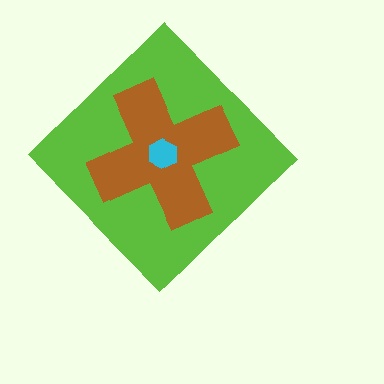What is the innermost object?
The cyan hexagon.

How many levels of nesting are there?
3.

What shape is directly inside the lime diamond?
The brown cross.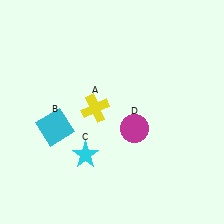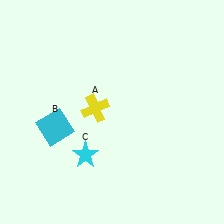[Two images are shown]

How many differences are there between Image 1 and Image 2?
There is 1 difference between the two images.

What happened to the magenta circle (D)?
The magenta circle (D) was removed in Image 2. It was in the bottom-right area of Image 1.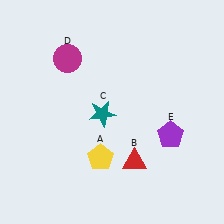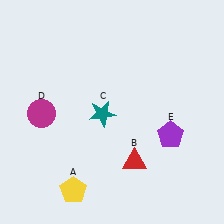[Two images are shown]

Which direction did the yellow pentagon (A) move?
The yellow pentagon (A) moved down.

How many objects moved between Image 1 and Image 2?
2 objects moved between the two images.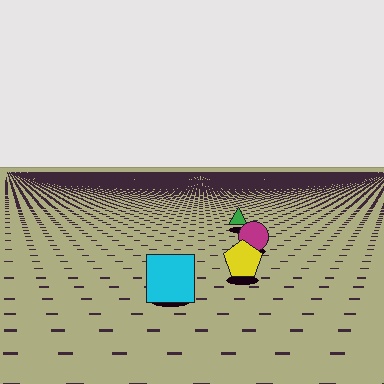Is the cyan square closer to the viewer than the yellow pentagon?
Yes. The cyan square is closer — you can tell from the texture gradient: the ground texture is coarser near it.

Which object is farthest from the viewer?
The green triangle is farthest from the viewer. It appears smaller and the ground texture around it is denser.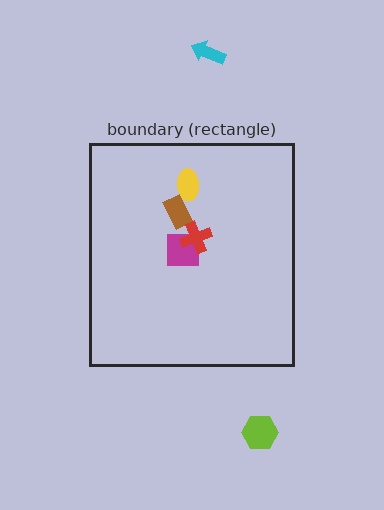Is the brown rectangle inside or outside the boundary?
Inside.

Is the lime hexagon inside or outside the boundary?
Outside.